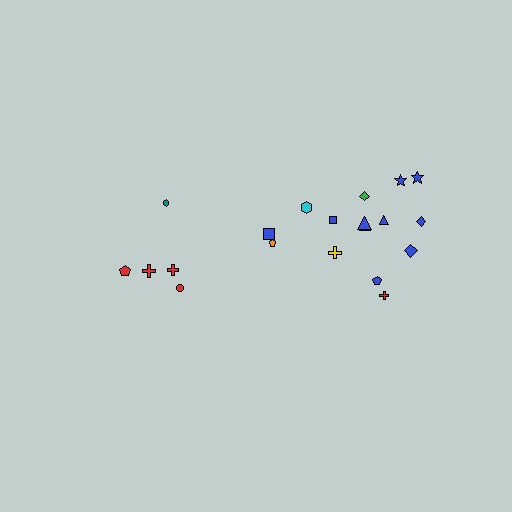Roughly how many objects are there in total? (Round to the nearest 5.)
Roughly 20 objects in total.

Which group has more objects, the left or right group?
The right group.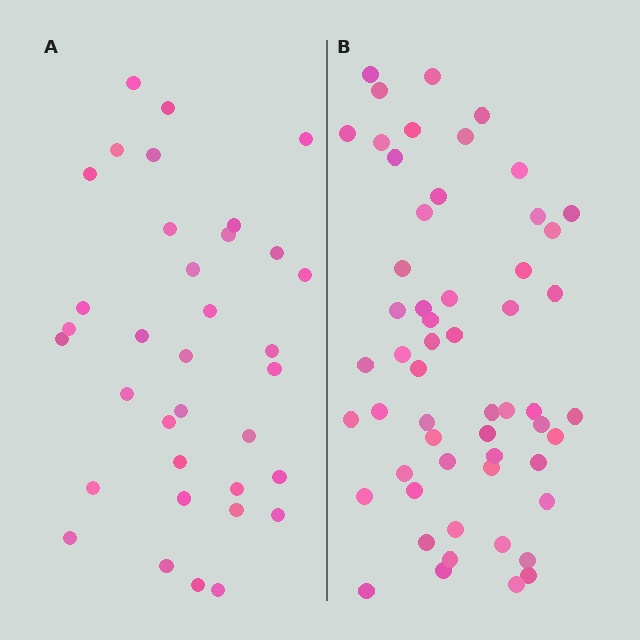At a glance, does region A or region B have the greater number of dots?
Region B (the right region) has more dots.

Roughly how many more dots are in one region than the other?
Region B has approximately 20 more dots than region A.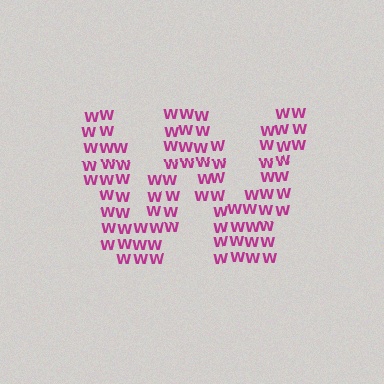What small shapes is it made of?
It is made of small letter W's.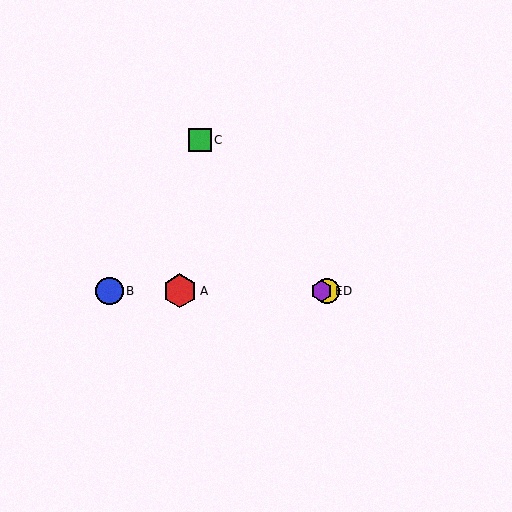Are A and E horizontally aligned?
Yes, both are at y≈291.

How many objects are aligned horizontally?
4 objects (A, B, D, E) are aligned horizontally.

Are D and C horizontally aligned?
No, D is at y≈291 and C is at y≈140.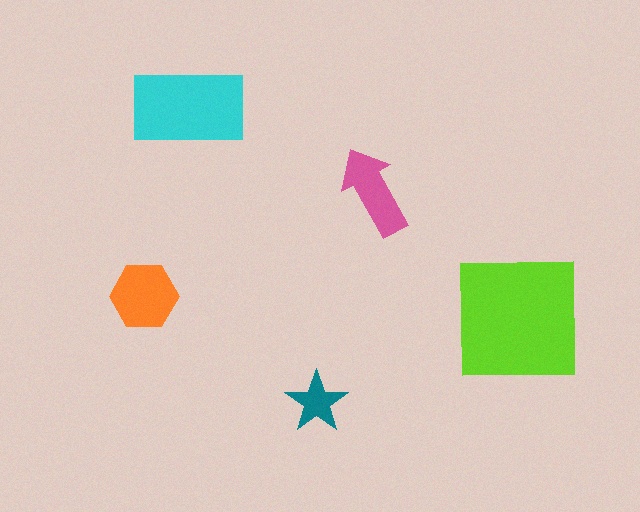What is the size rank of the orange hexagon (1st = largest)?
3rd.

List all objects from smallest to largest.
The teal star, the pink arrow, the orange hexagon, the cyan rectangle, the lime square.